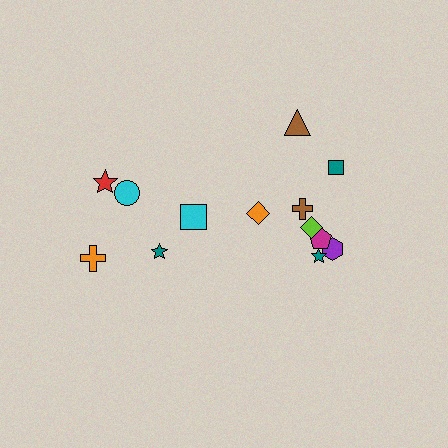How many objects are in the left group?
There are 5 objects.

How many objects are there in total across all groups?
There are 13 objects.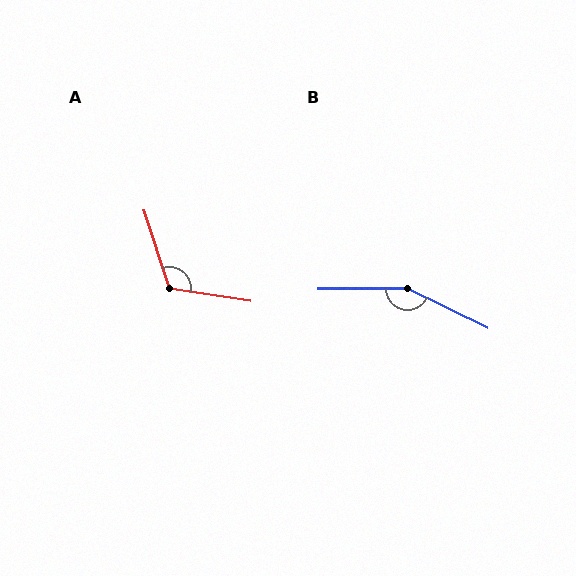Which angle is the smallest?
A, at approximately 117 degrees.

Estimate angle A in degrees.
Approximately 117 degrees.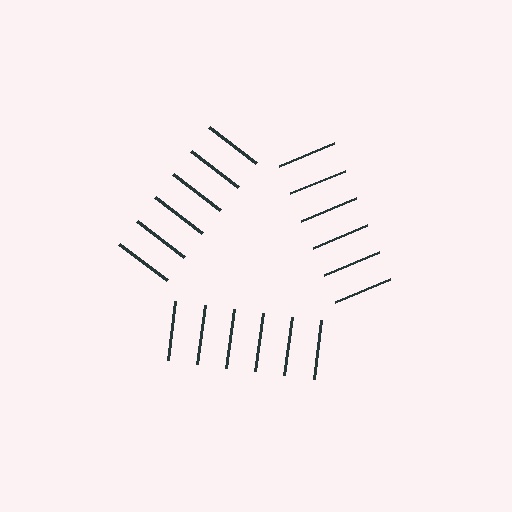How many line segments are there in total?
18 — 6 along each of the 3 edges.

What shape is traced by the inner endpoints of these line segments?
An illusory triangle — the line segments terminate on its edges but no continuous stroke is drawn.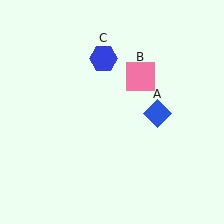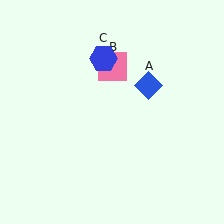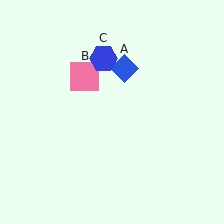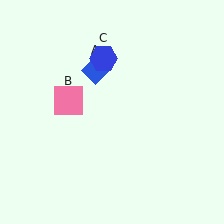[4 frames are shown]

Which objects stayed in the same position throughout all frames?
Blue hexagon (object C) remained stationary.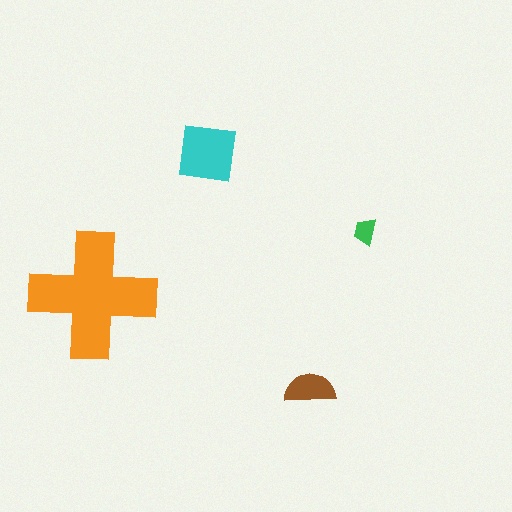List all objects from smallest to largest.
The green trapezoid, the brown semicircle, the cyan square, the orange cross.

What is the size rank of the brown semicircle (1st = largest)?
3rd.